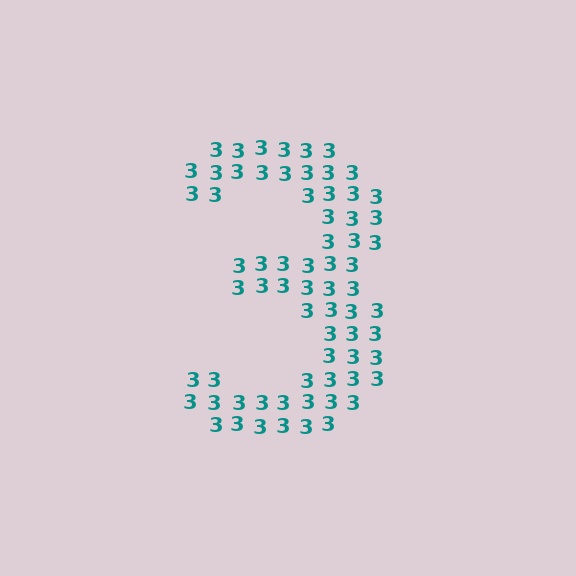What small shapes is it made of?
It is made of small digit 3's.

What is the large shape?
The large shape is the digit 3.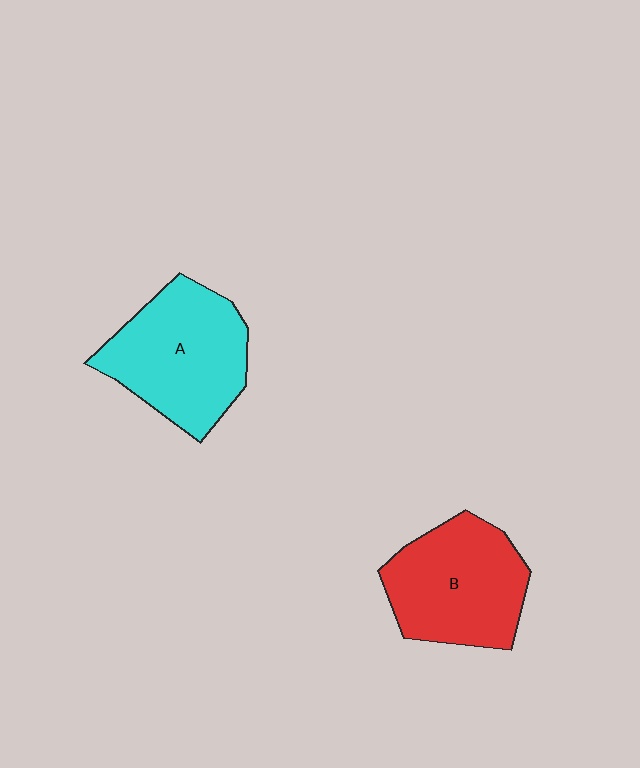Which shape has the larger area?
Shape A (cyan).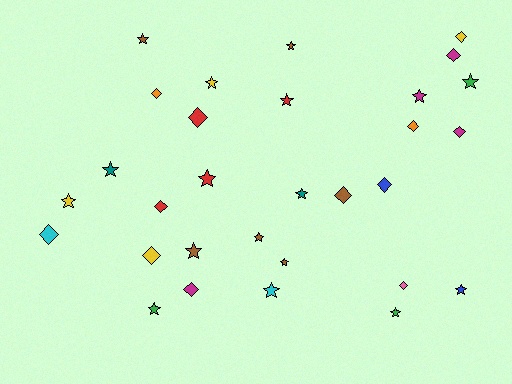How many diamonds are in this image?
There are 13 diamonds.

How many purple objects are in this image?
There are no purple objects.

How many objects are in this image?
There are 30 objects.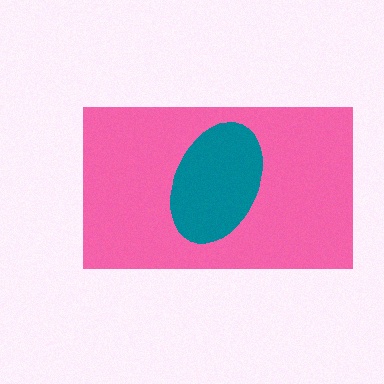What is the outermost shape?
The pink rectangle.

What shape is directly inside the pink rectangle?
The teal ellipse.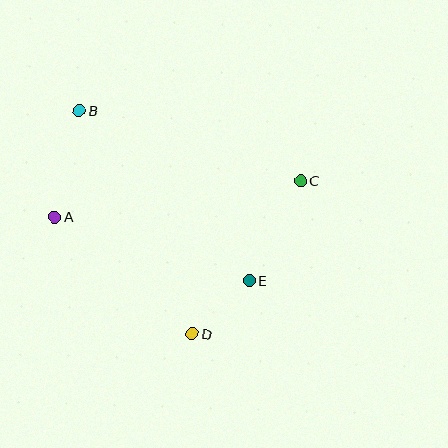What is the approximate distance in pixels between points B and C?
The distance between B and C is approximately 232 pixels.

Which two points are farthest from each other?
Points B and D are farthest from each other.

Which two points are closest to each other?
Points D and E are closest to each other.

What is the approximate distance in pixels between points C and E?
The distance between C and E is approximately 113 pixels.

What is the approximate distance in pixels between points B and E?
The distance between B and E is approximately 240 pixels.